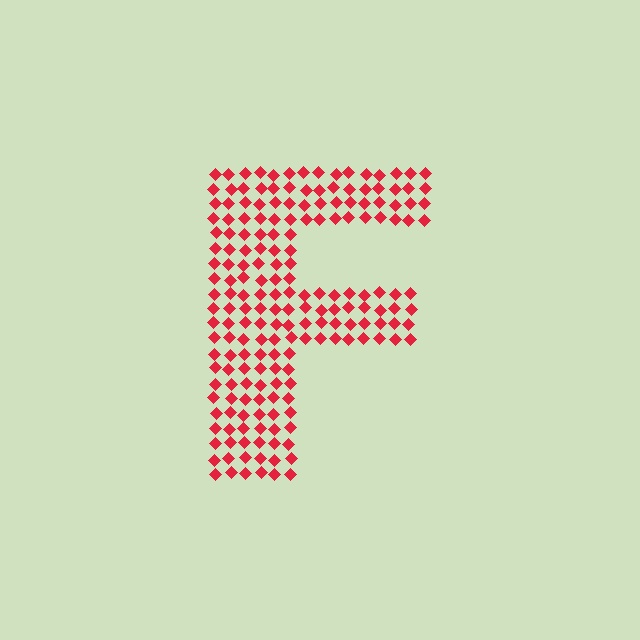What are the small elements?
The small elements are diamonds.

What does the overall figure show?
The overall figure shows the letter F.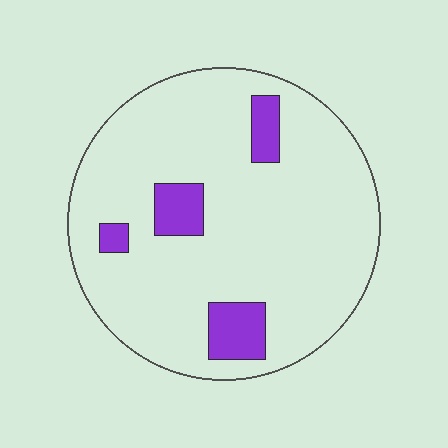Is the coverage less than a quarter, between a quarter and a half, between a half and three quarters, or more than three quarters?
Less than a quarter.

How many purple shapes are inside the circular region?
4.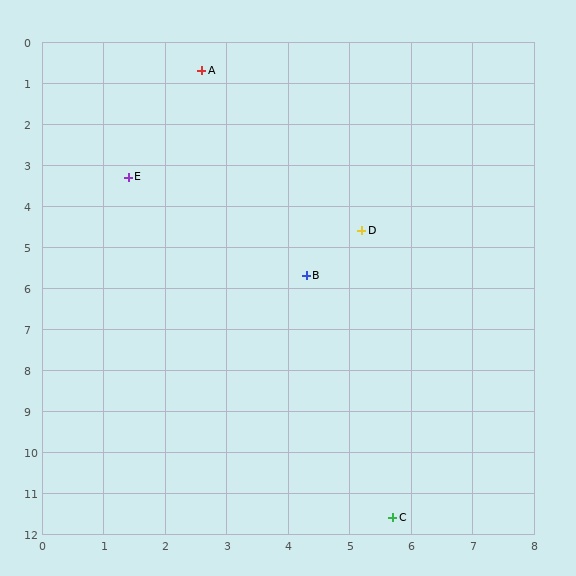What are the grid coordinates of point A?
Point A is at approximately (2.6, 0.7).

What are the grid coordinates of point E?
Point E is at approximately (1.4, 3.3).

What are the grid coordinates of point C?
Point C is at approximately (5.7, 11.6).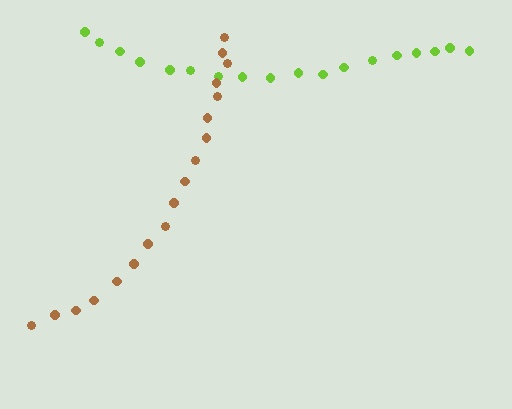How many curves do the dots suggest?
There are 2 distinct paths.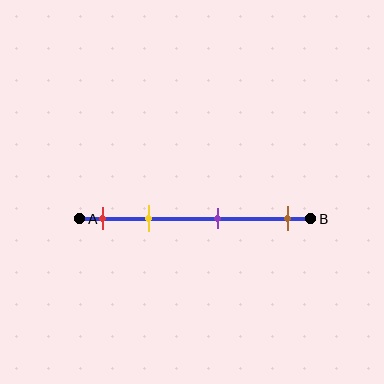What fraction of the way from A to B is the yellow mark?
The yellow mark is approximately 30% (0.3) of the way from A to B.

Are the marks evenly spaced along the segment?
No, the marks are not evenly spaced.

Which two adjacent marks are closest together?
The red and yellow marks are the closest adjacent pair.